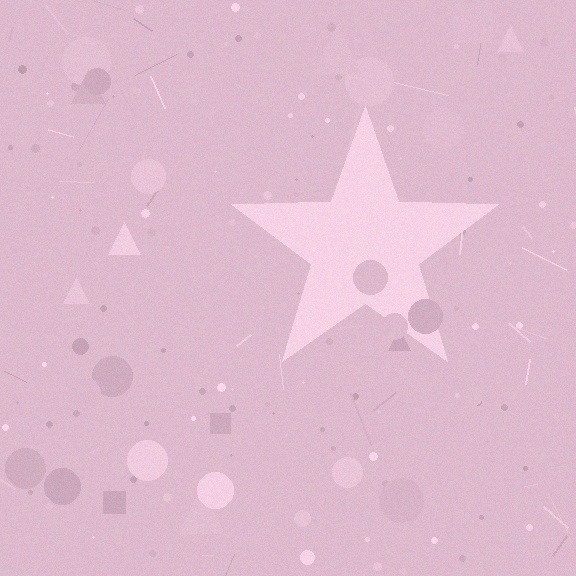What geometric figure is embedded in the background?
A star is embedded in the background.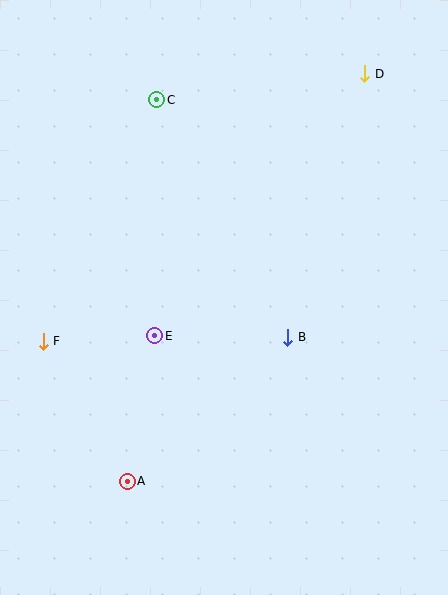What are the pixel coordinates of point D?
Point D is at (365, 74).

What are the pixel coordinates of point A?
Point A is at (127, 481).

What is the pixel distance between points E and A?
The distance between E and A is 148 pixels.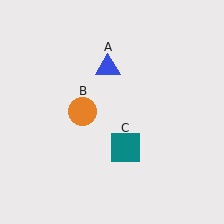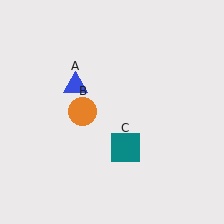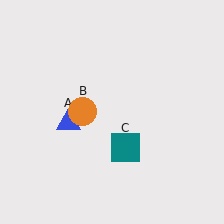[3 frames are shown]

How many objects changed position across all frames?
1 object changed position: blue triangle (object A).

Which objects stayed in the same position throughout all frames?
Orange circle (object B) and teal square (object C) remained stationary.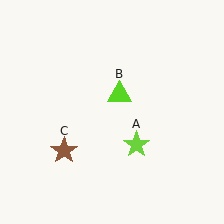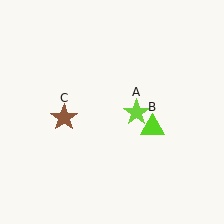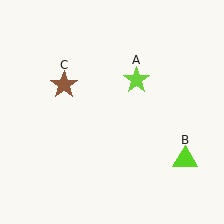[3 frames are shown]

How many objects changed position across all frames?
3 objects changed position: lime star (object A), lime triangle (object B), brown star (object C).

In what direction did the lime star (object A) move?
The lime star (object A) moved up.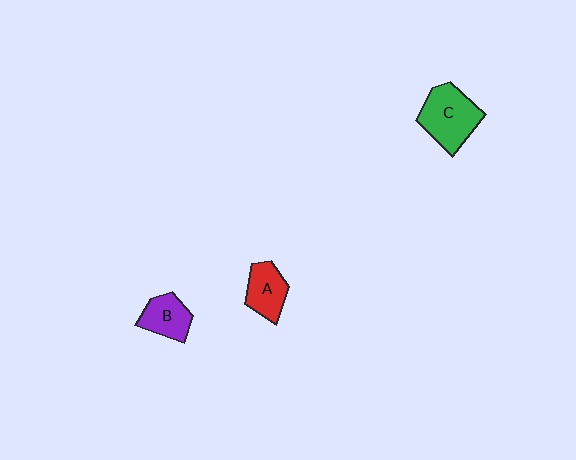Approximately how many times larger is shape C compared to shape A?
Approximately 1.5 times.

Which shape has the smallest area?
Shape B (purple).